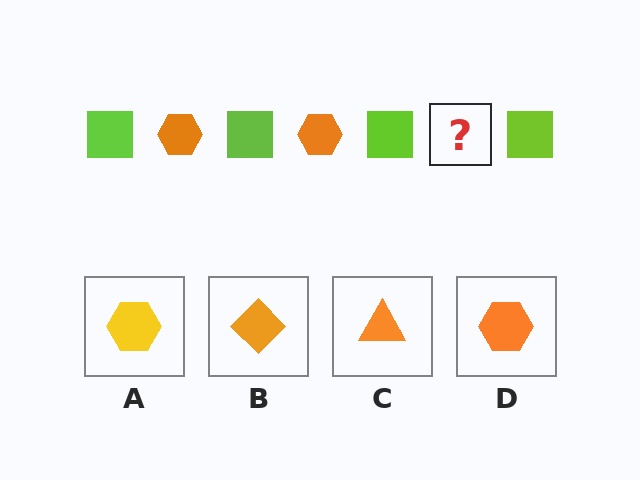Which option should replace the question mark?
Option D.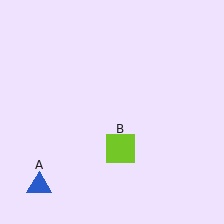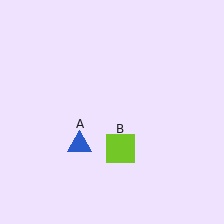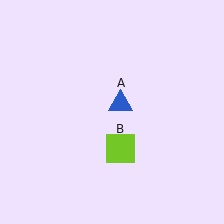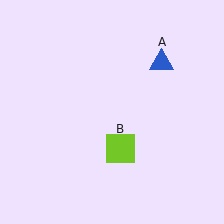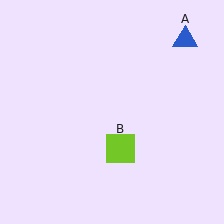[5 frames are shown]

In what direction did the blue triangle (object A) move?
The blue triangle (object A) moved up and to the right.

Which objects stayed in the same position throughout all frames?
Lime square (object B) remained stationary.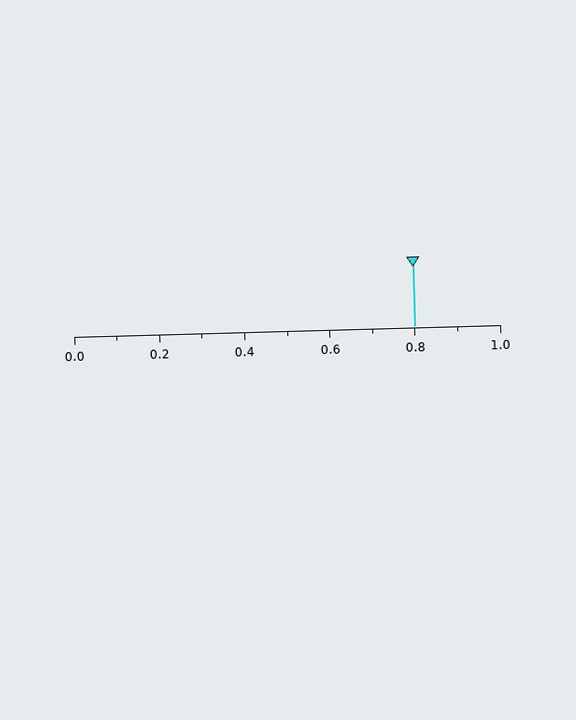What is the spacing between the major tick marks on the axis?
The major ticks are spaced 0.2 apart.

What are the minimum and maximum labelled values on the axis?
The axis runs from 0.0 to 1.0.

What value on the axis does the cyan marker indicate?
The marker indicates approximately 0.8.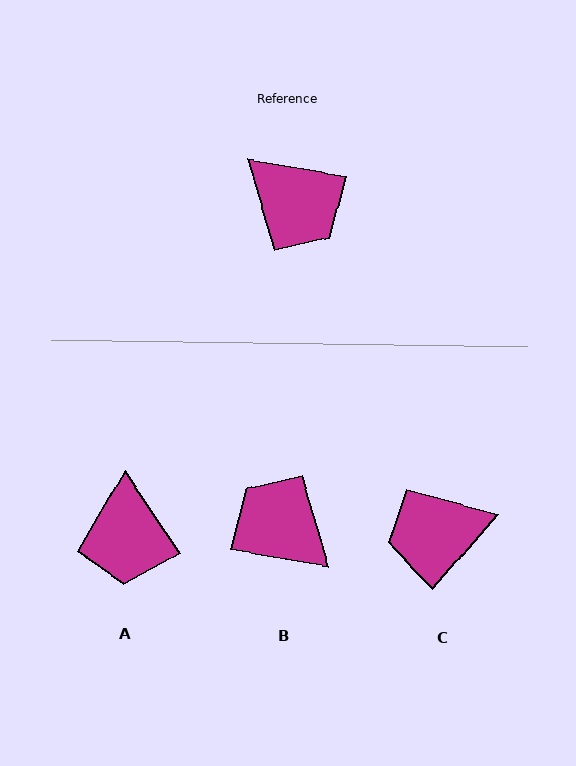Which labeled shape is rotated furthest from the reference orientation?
B, about 180 degrees away.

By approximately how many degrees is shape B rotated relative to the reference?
Approximately 180 degrees counter-clockwise.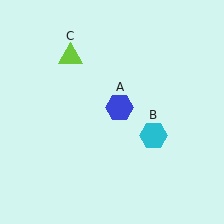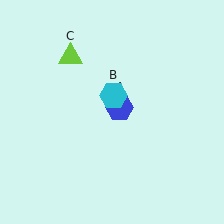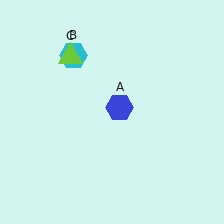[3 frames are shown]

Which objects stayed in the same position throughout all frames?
Blue hexagon (object A) and lime triangle (object C) remained stationary.